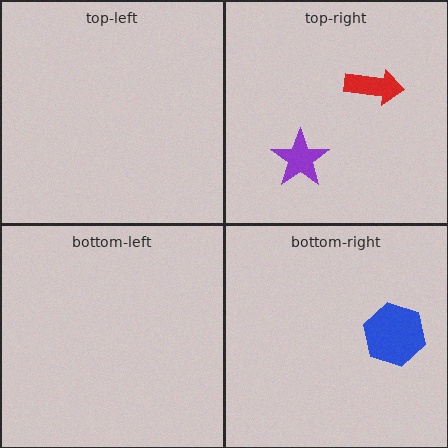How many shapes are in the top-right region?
2.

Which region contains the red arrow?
The top-right region.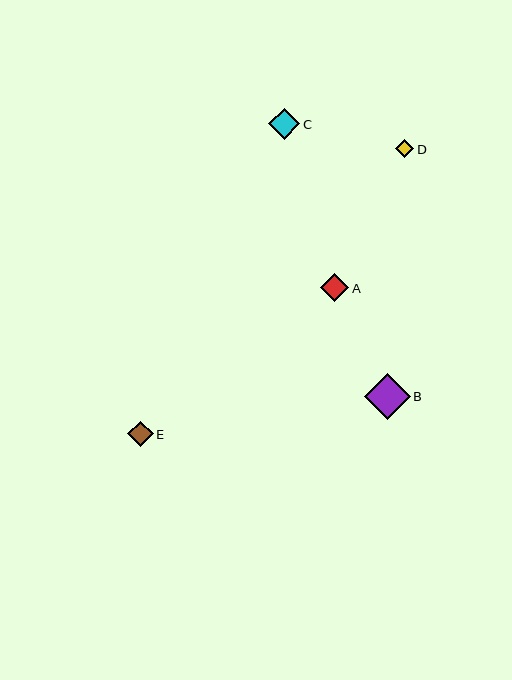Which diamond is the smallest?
Diamond D is the smallest with a size of approximately 18 pixels.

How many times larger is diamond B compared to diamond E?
Diamond B is approximately 1.8 times the size of diamond E.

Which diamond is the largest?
Diamond B is the largest with a size of approximately 46 pixels.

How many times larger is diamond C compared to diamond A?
Diamond C is approximately 1.1 times the size of diamond A.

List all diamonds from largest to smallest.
From largest to smallest: B, C, A, E, D.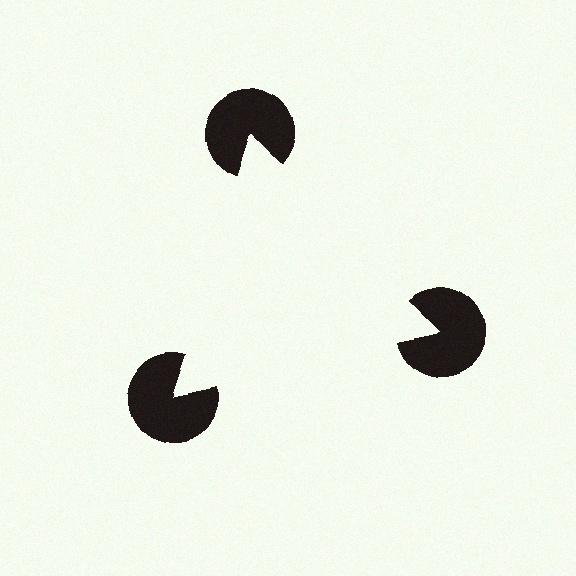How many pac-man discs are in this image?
There are 3 — one at each vertex of the illusory triangle.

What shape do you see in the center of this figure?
An illusory triangle — its edges are inferred from the aligned wedge cuts in the pac-man discs, not physically drawn.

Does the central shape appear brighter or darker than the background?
It typically appears slightly brighter than the background, even though no actual brightness change is drawn.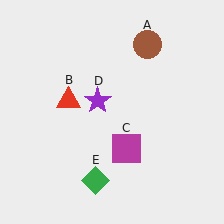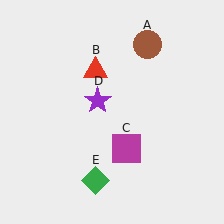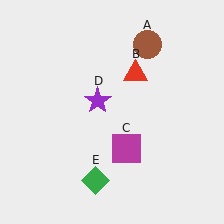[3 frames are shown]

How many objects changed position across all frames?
1 object changed position: red triangle (object B).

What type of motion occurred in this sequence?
The red triangle (object B) rotated clockwise around the center of the scene.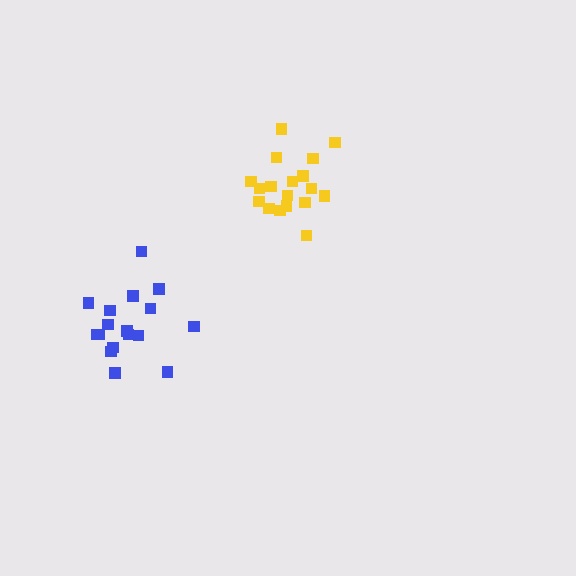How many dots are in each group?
Group 1: 17 dots, Group 2: 18 dots (35 total).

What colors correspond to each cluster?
The clusters are colored: blue, yellow.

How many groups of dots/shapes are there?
There are 2 groups.